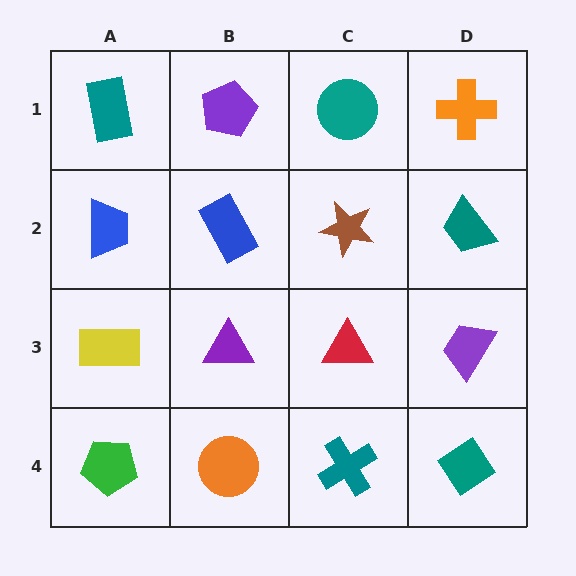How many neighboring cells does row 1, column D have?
2.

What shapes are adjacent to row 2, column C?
A teal circle (row 1, column C), a red triangle (row 3, column C), a blue rectangle (row 2, column B), a teal trapezoid (row 2, column D).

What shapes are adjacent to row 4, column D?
A purple trapezoid (row 3, column D), a teal cross (row 4, column C).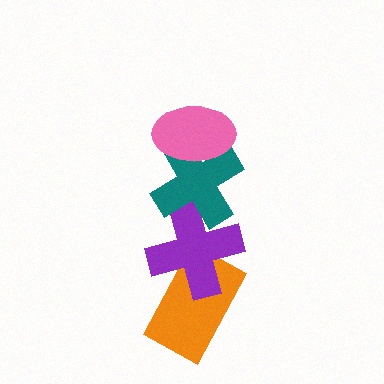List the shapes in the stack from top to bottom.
From top to bottom: the pink ellipse, the teal cross, the purple cross, the orange rectangle.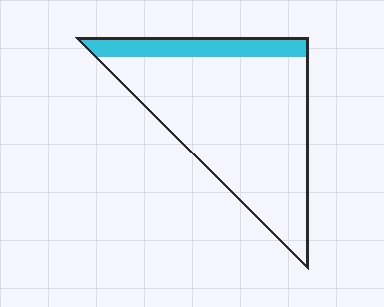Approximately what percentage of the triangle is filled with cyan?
Approximately 15%.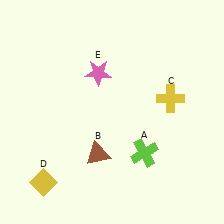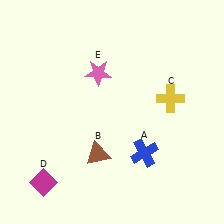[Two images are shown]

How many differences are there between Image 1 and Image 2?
There are 2 differences between the two images.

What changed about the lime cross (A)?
In Image 1, A is lime. In Image 2, it changed to blue.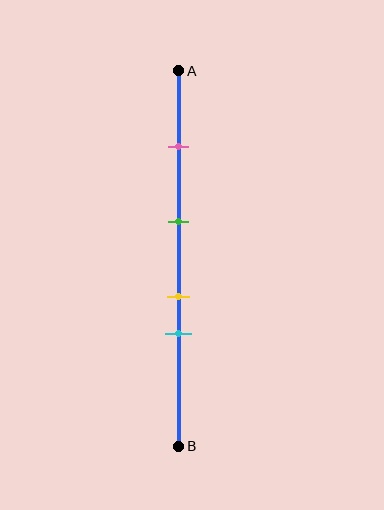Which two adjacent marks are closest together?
The yellow and cyan marks are the closest adjacent pair.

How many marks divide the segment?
There are 4 marks dividing the segment.